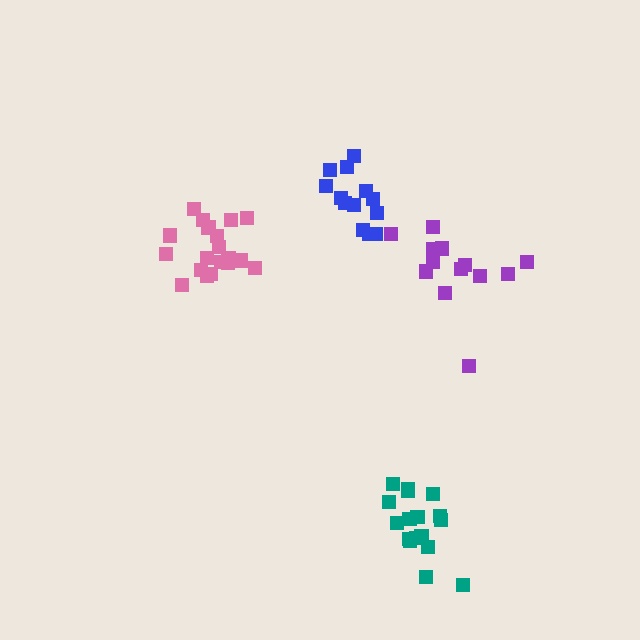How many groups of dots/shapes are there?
There are 4 groups.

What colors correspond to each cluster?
The clusters are colored: pink, blue, teal, purple.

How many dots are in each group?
Group 1: 19 dots, Group 2: 13 dots, Group 3: 18 dots, Group 4: 13 dots (63 total).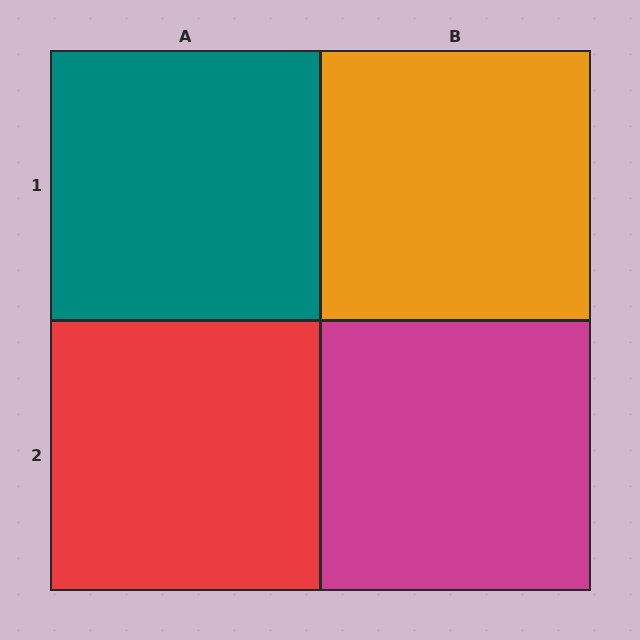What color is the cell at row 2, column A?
Red.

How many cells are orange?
1 cell is orange.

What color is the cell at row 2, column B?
Magenta.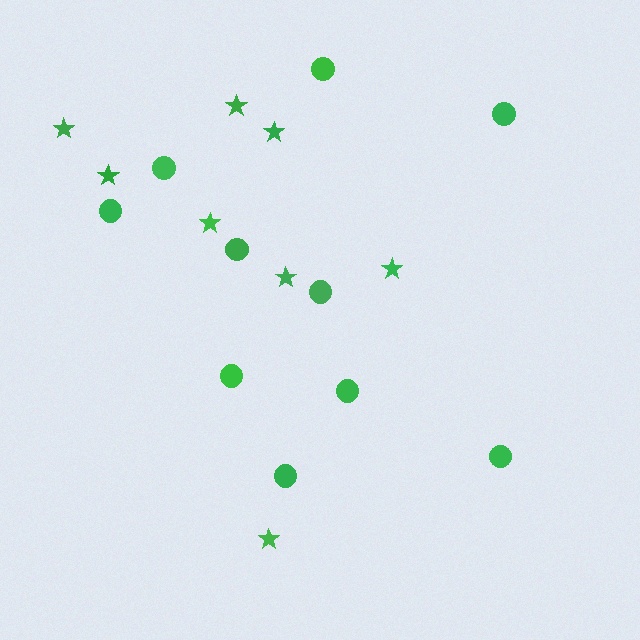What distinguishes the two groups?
There are 2 groups: one group of stars (8) and one group of circles (10).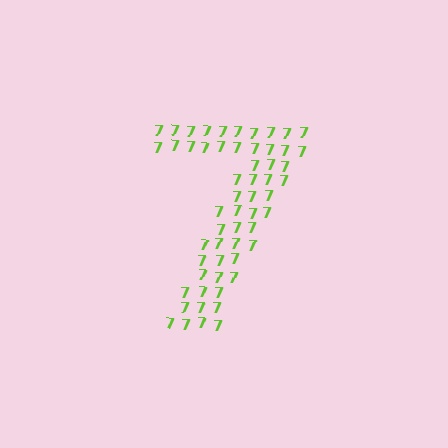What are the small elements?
The small elements are digit 7's.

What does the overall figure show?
The overall figure shows the digit 7.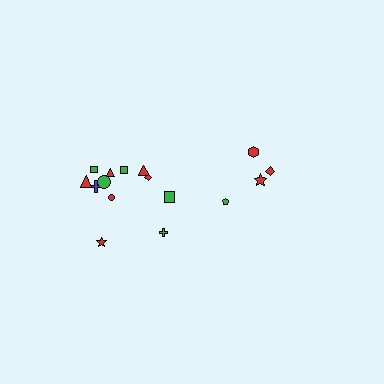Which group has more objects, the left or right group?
The left group.